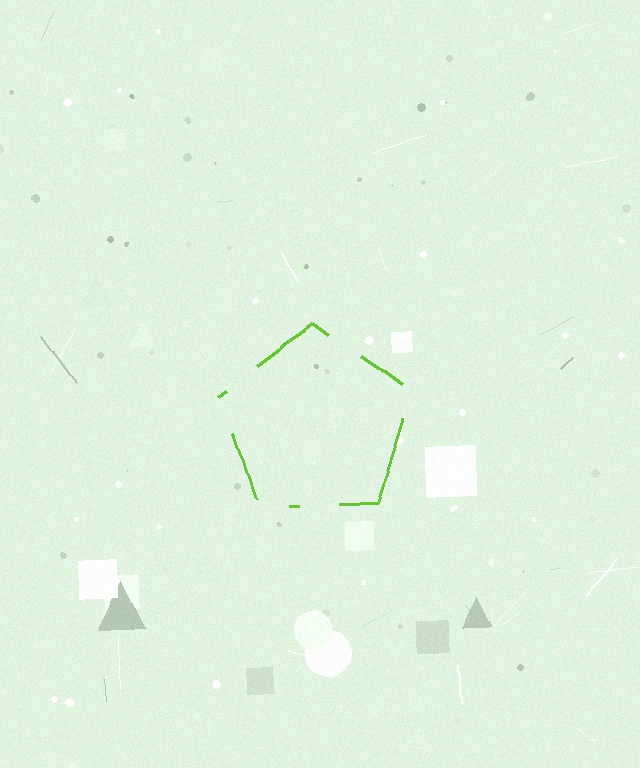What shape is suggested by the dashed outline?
The dashed outline suggests a pentagon.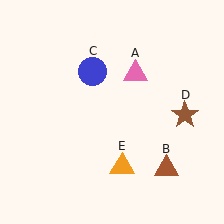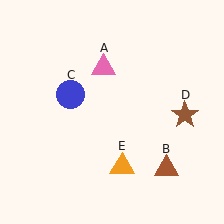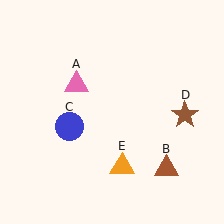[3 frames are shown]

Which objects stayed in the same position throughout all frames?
Brown triangle (object B) and brown star (object D) and orange triangle (object E) remained stationary.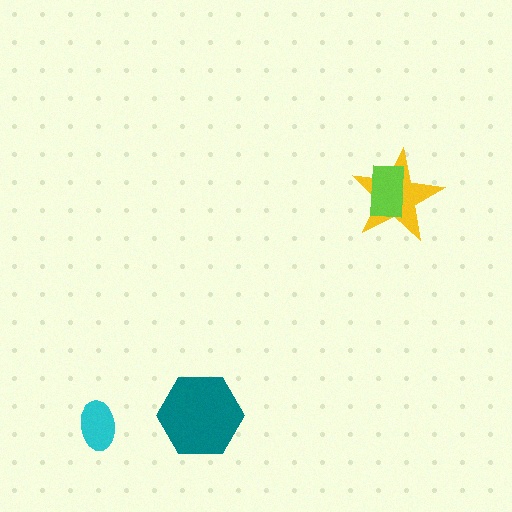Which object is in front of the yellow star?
The lime rectangle is in front of the yellow star.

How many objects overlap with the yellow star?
1 object overlaps with the yellow star.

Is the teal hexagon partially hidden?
No, no other shape covers it.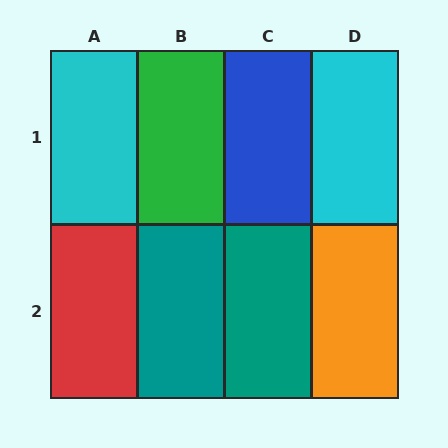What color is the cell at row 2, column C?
Teal.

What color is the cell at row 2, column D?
Orange.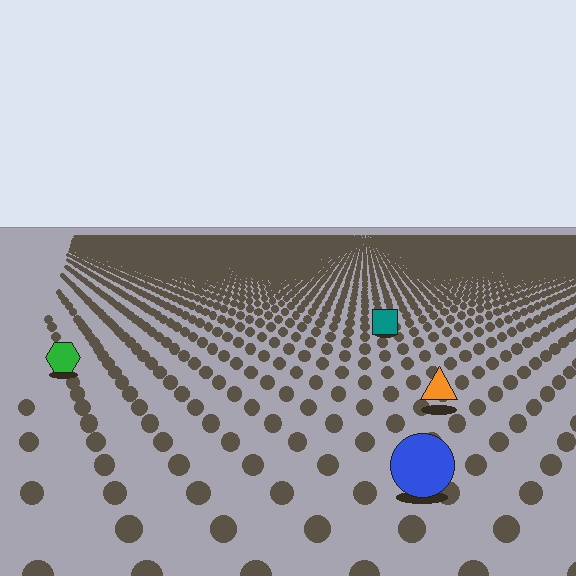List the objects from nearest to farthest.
From nearest to farthest: the blue circle, the orange triangle, the green hexagon, the teal square.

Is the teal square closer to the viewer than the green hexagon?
No. The green hexagon is closer — you can tell from the texture gradient: the ground texture is coarser near it.